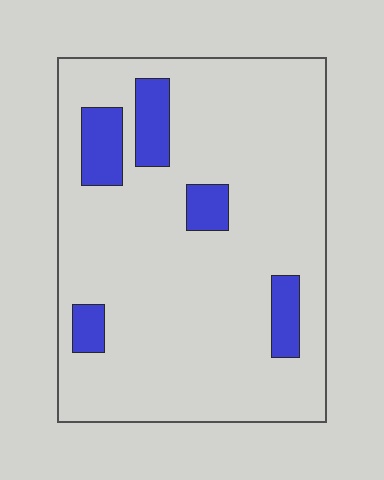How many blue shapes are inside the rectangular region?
5.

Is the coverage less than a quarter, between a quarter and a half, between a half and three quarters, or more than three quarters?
Less than a quarter.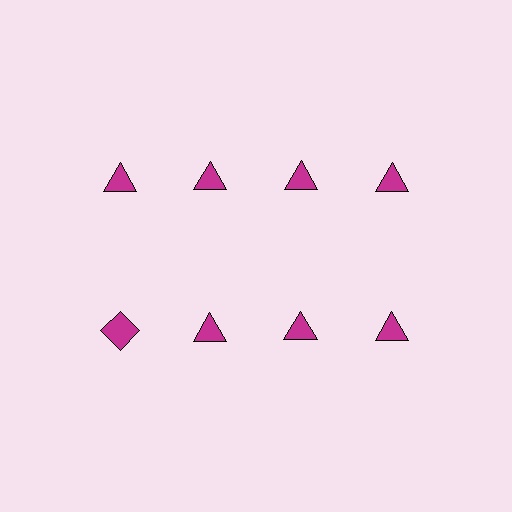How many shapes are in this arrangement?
There are 8 shapes arranged in a grid pattern.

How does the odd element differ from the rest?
It has a different shape: diamond instead of triangle.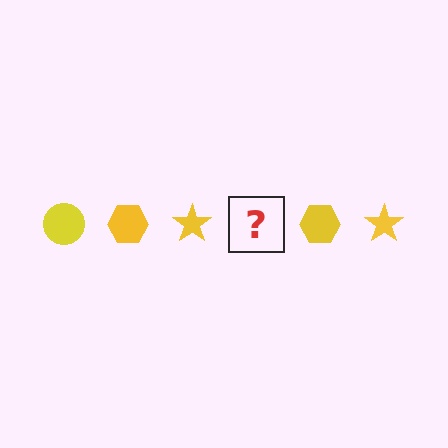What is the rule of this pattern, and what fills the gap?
The rule is that the pattern cycles through circle, hexagon, star shapes in yellow. The gap should be filled with a yellow circle.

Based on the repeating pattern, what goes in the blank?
The blank should be a yellow circle.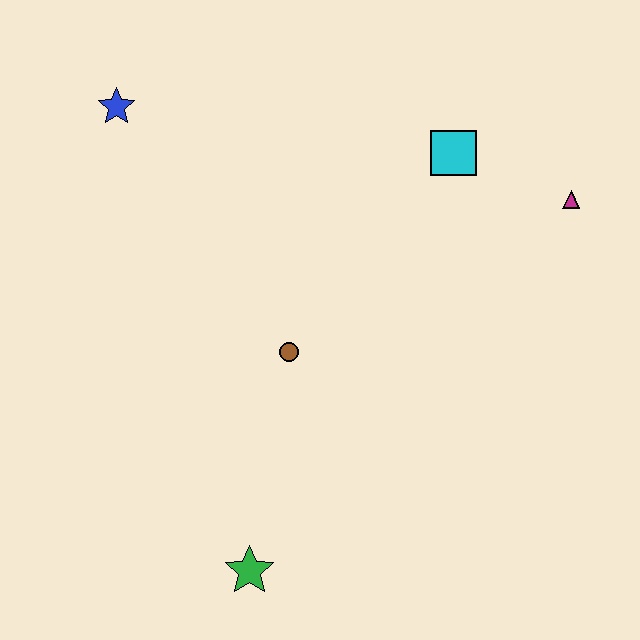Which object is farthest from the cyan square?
The green star is farthest from the cyan square.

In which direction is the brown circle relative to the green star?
The brown circle is above the green star.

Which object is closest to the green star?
The brown circle is closest to the green star.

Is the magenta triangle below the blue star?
Yes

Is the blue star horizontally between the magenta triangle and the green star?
No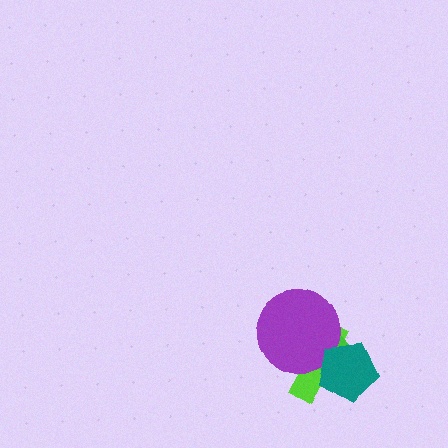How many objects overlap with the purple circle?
3 objects overlap with the purple circle.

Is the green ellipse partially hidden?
Yes, it is partially covered by another shape.